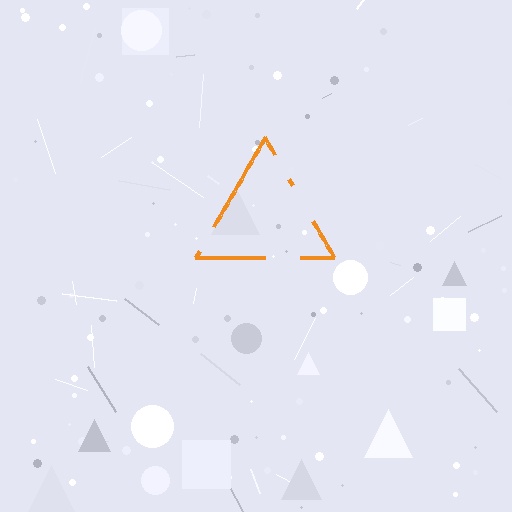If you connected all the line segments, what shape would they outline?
They would outline a triangle.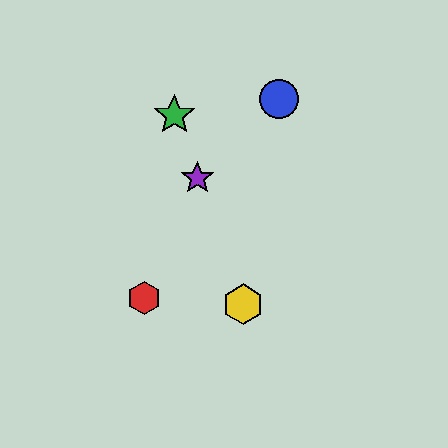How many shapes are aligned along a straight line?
3 shapes (the green star, the yellow hexagon, the purple star) are aligned along a straight line.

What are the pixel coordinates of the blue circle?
The blue circle is at (279, 99).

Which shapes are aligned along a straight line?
The green star, the yellow hexagon, the purple star are aligned along a straight line.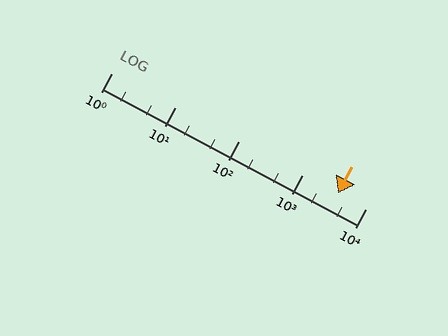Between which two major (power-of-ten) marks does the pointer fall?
The pointer is between 1000 and 10000.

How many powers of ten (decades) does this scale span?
The scale spans 4 decades, from 1 to 10000.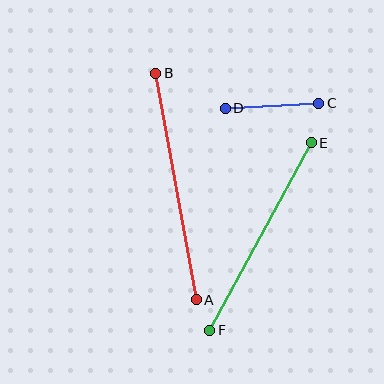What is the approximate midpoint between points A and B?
The midpoint is at approximately (176, 186) pixels.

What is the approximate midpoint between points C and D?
The midpoint is at approximately (272, 106) pixels.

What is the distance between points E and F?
The distance is approximately 213 pixels.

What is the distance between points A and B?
The distance is approximately 230 pixels.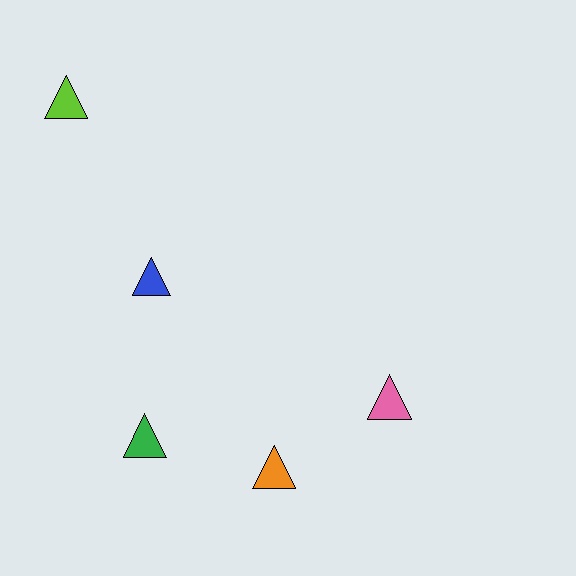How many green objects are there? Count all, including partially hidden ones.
There is 1 green object.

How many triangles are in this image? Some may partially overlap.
There are 5 triangles.